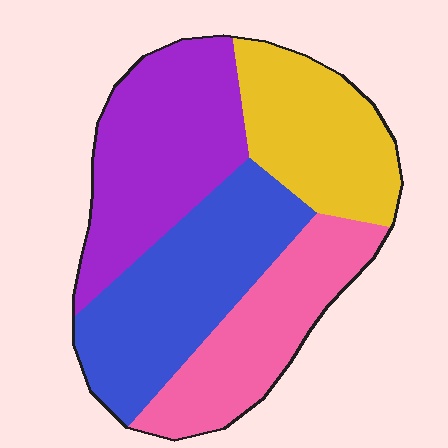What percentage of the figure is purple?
Purple takes up about one quarter (1/4) of the figure.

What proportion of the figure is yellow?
Yellow covers around 20% of the figure.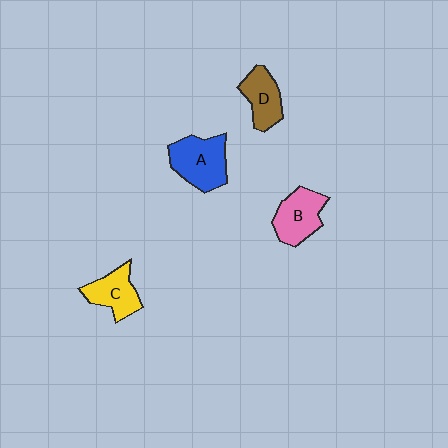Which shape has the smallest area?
Shape D (brown).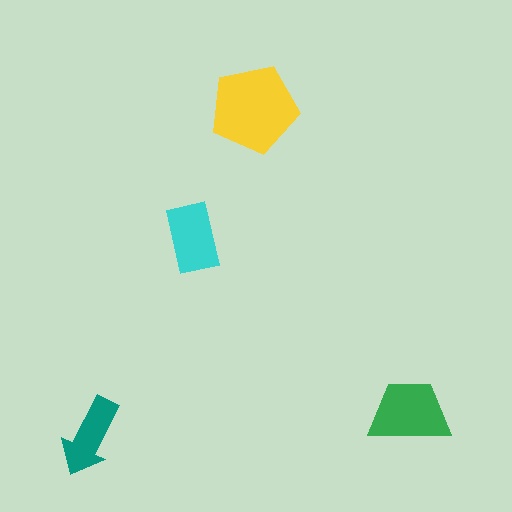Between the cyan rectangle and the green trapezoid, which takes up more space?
The green trapezoid.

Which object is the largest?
The yellow pentagon.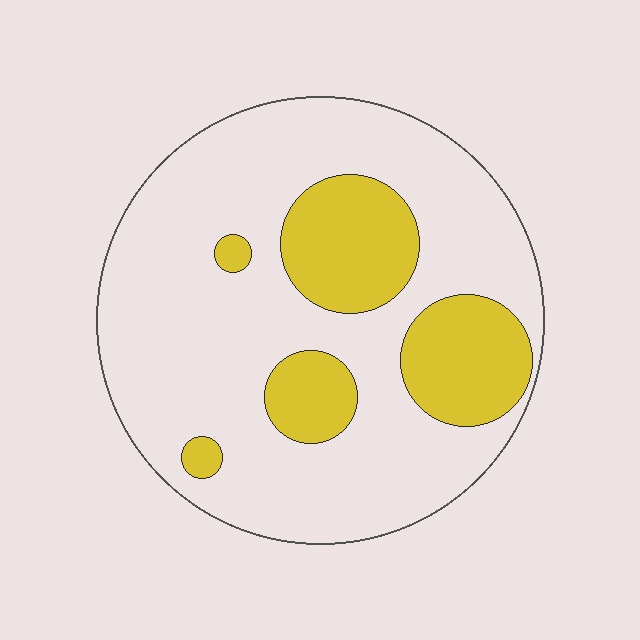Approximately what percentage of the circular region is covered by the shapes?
Approximately 25%.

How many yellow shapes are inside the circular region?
5.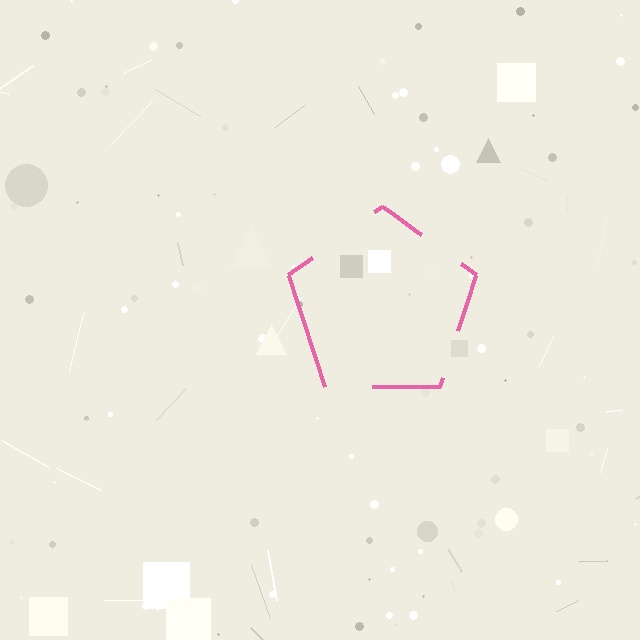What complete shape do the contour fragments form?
The contour fragments form a pentagon.